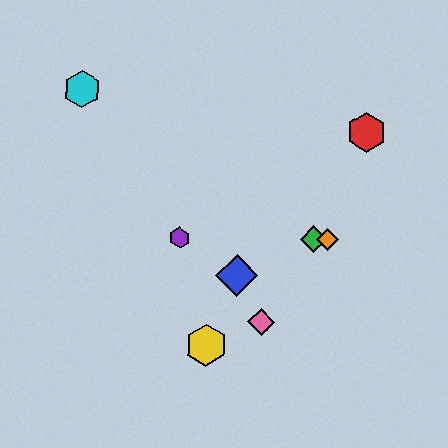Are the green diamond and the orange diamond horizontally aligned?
Yes, both are at y≈239.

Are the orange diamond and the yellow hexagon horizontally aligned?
No, the orange diamond is at y≈239 and the yellow hexagon is at y≈345.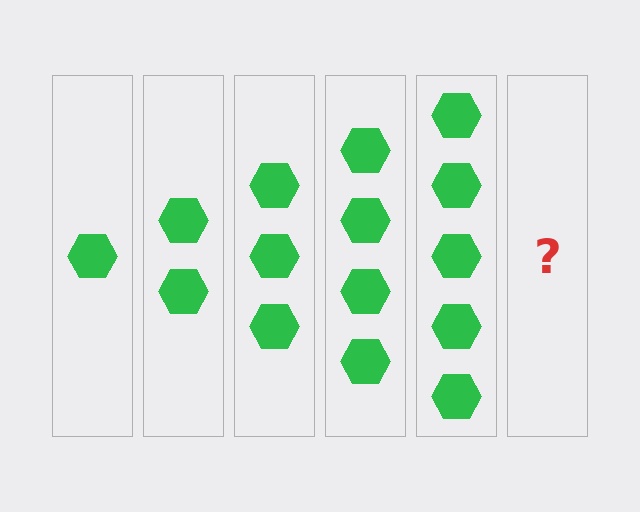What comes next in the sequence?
The next element should be 6 hexagons.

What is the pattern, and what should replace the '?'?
The pattern is that each step adds one more hexagon. The '?' should be 6 hexagons.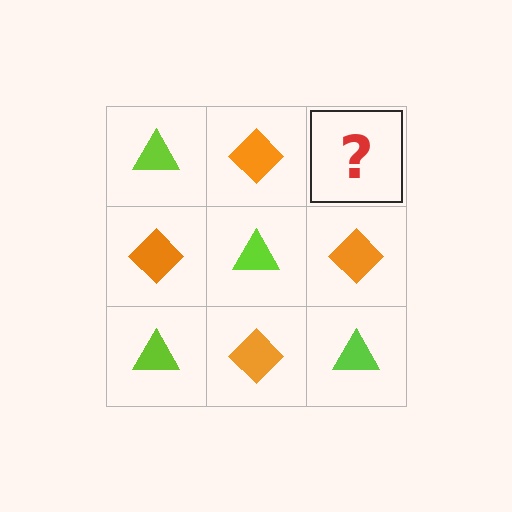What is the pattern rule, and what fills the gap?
The rule is that it alternates lime triangle and orange diamond in a checkerboard pattern. The gap should be filled with a lime triangle.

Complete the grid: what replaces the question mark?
The question mark should be replaced with a lime triangle.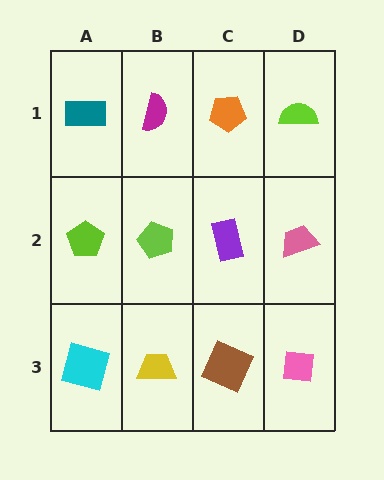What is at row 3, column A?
A cyan square.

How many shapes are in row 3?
4 shapes.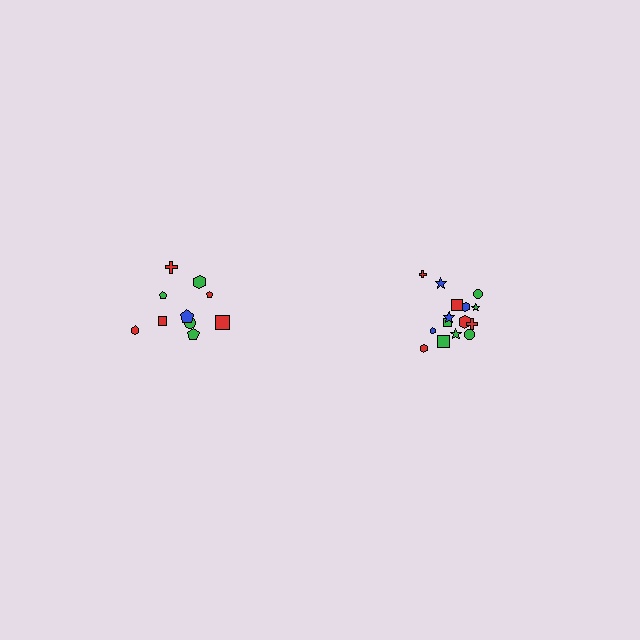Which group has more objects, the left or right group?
The right group.